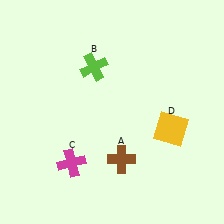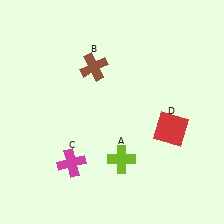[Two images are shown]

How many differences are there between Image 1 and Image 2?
There are 3 differences between the two images.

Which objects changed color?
A changed from brown to lime. B changed from lime to brown. D changed from yellow to red.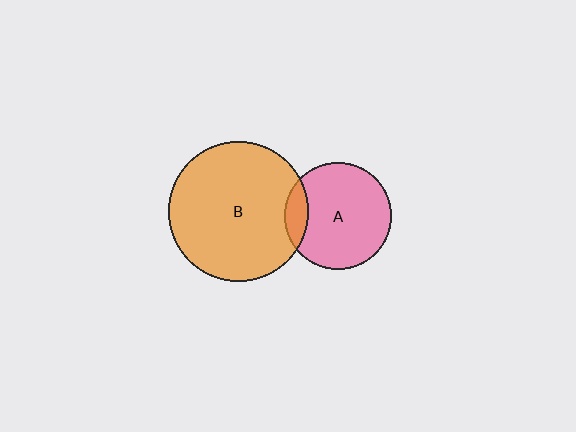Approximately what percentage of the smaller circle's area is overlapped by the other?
Approximately 10%.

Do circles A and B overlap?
Yes.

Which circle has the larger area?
Circle B (orange).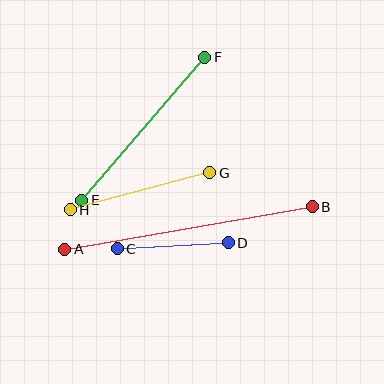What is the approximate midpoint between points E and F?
The midpoint is at approximately (143, 129) pixels.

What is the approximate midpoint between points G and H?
The midpoint is at approximately (140, 191) pixels.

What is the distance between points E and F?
The distance is approximately 189 pixels.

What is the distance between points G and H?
The distance is approximately 145 pixels.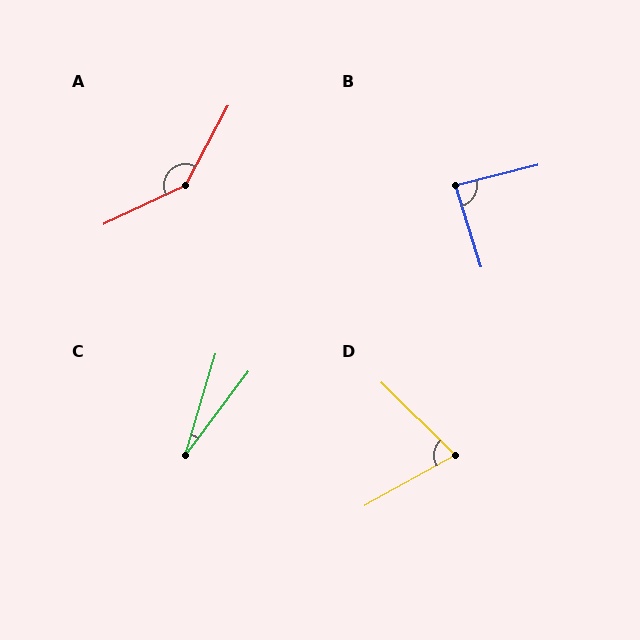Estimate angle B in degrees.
Approximately 87 degrees.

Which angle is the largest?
A, at approximately 143 degrees.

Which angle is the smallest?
C, at approximately 20 degrees.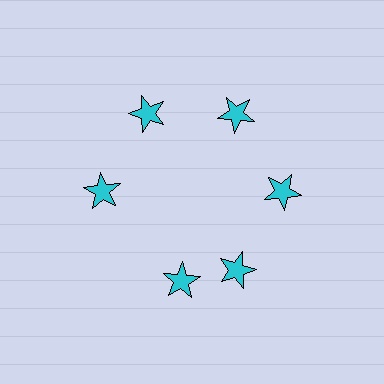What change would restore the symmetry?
The symmetry would be restored by rotating it back into even spacing with its neighbors so that all 6 stars sit at equal angles and equal distance from the center.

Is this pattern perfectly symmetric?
No. The 6 cyan stars are arranged in a ring, but one element near the 7 o'clock position is rotated out of alignment along the ring, breaking the 6-fold rotational symmetry.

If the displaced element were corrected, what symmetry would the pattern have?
It would have 6-fold rotational symmetry — the pattern would map onto itself every 60 degrees.